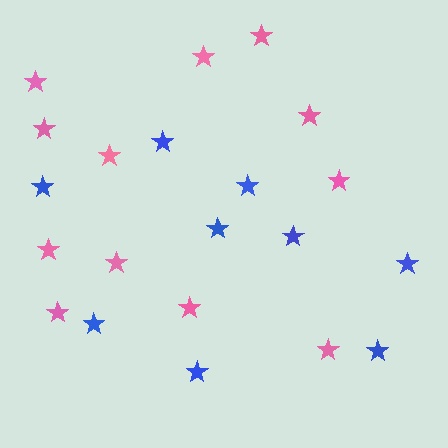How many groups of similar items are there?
There are 2 groups: one group of pink stars (12) and one group of blue stars (9).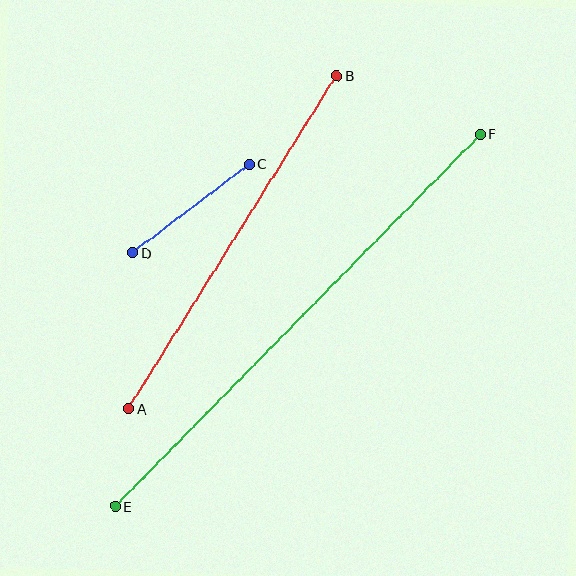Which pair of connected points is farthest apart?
Points E and F are farthest apart.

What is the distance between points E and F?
The distance is approximately 521 pixels.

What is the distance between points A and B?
The distance is approximately 393 pixels.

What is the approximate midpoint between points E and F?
The midpoint is at approximately (298, 320) pixels.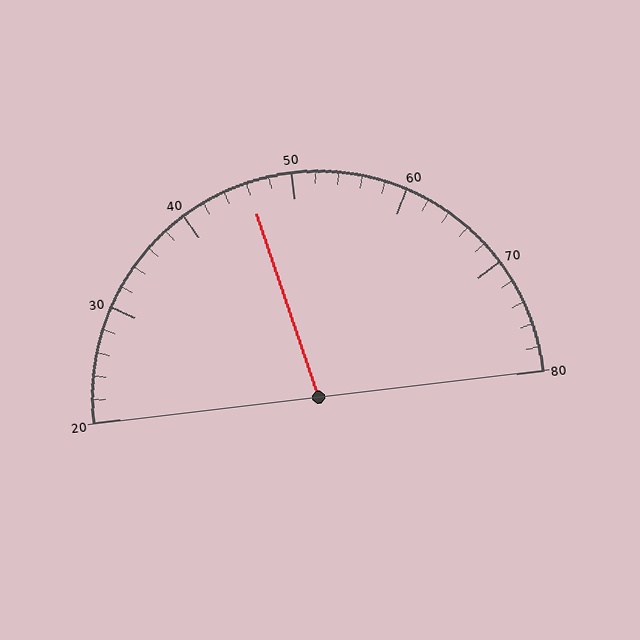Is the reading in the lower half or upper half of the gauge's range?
The reading is in the lower half of the range (20 to 80).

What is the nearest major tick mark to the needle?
The nearest major tick mark is 50.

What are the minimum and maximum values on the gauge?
The gauge ranges from 20 to 80.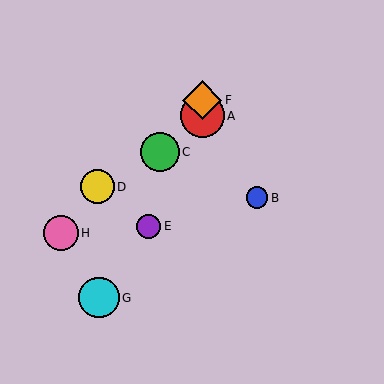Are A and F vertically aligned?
Yes, both are at x≈202.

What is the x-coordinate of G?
Object G is at x≈99.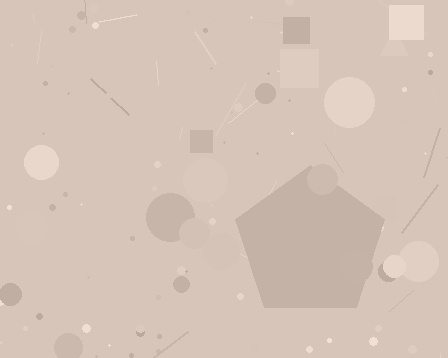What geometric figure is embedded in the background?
A pentagon is embedded in the background.